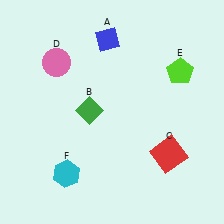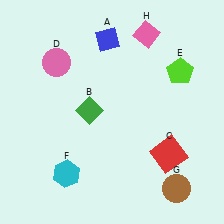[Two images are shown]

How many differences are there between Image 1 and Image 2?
There are 2 differences between the two images.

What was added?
A brown circle (G), a pink diamond (H) were added in Image 2.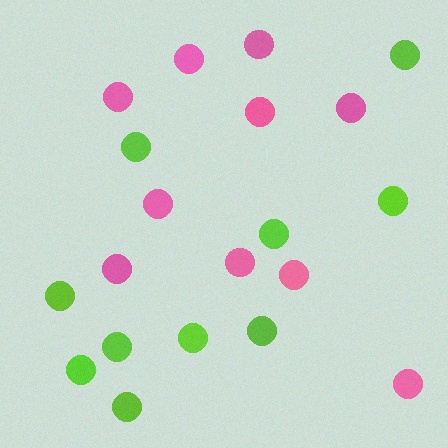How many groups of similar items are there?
There are 2 groups: one group of pink circles (10) and one group of lime circles (10).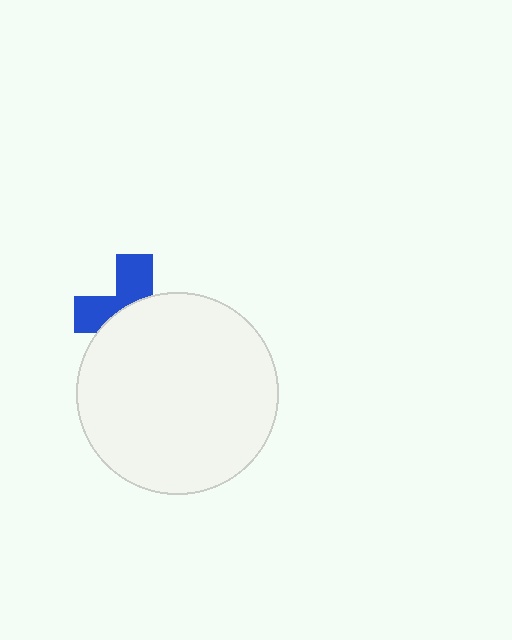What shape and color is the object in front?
The object in front is a white circle.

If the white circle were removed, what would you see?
You would see the complete blue cross.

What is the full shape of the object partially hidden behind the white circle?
The partially hidden object is a blue cross.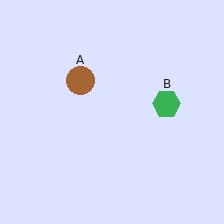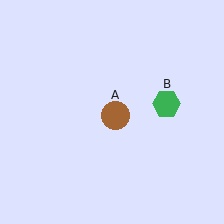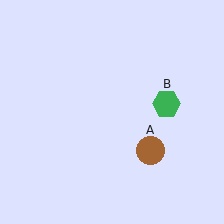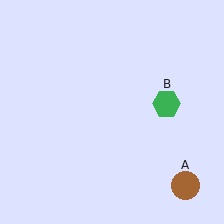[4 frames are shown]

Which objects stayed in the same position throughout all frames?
Green hexagon (object B) remained stationary.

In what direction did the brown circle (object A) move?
The brown circle (object A) moved down and to the right.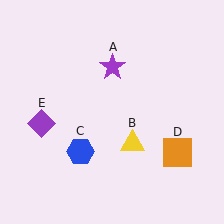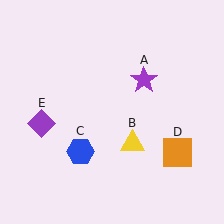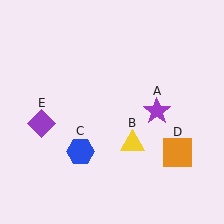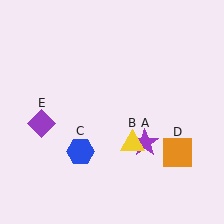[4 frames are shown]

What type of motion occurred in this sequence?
The purple star (object A) rotated clockwise around the center of the scene.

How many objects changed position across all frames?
1 object changed position: purple star (object A).